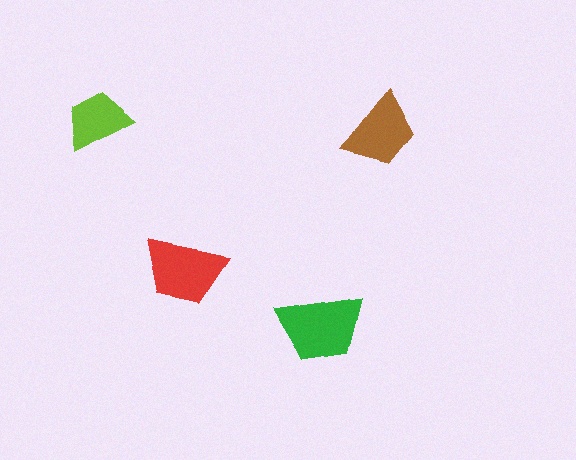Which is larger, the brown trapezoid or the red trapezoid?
The red one.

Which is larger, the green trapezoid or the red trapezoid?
The green one.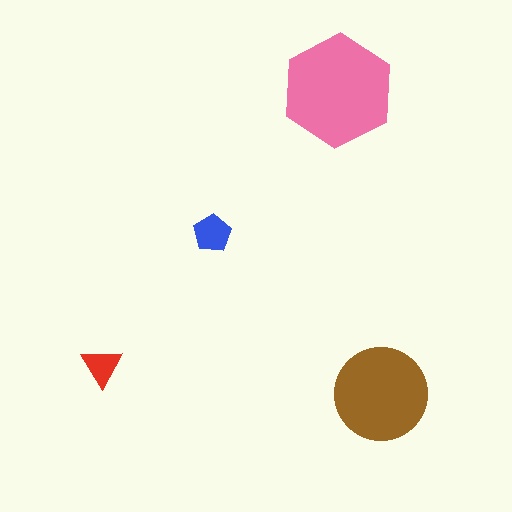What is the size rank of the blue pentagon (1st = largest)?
3rd.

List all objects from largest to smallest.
The pink hexagon, the brown circle, the blue pentagon, the red triangle.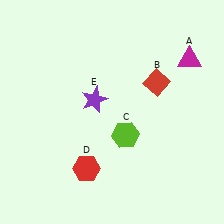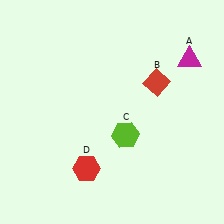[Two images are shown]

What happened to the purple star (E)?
The purple star (E) was removed in Image 2. It was in the top-left area of Image 1.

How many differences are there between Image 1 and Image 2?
There is 1 difference between the two images.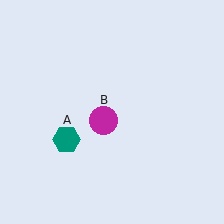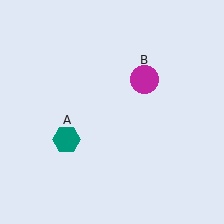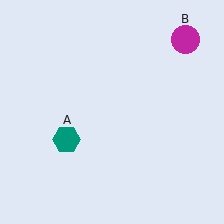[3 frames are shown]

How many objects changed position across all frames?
1 object changed position: magenta circle (object B).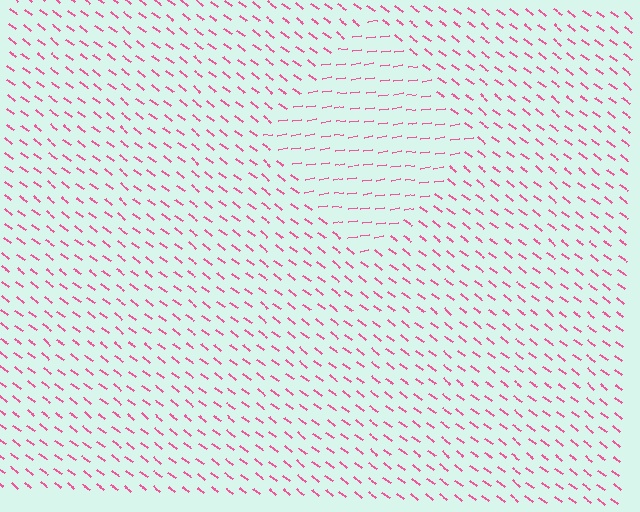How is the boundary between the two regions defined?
The boundary is defined purely by a change in line orientation (approximately 45 degrees difference). All lines are the same color and thickness.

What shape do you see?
I see a diamond.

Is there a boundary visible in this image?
Yes, there is a texture boundary formed by a change in line orientation.